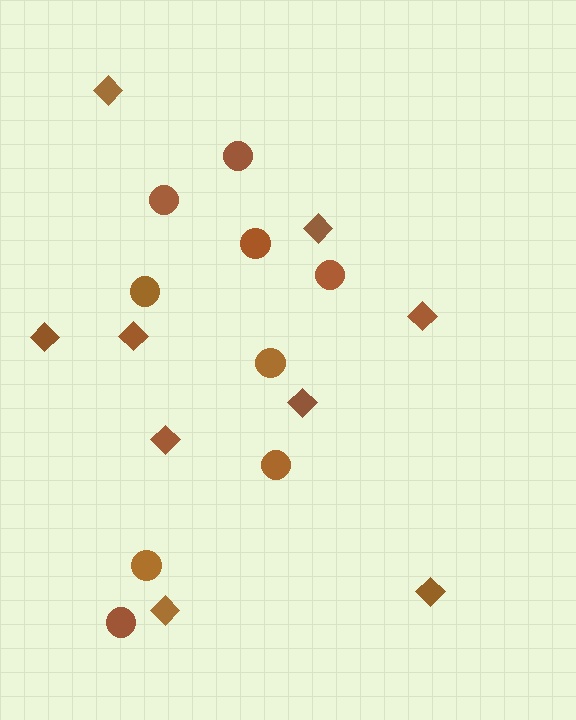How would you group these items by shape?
There are 2 groups: one group of diamonds (9) and one group of circles (9).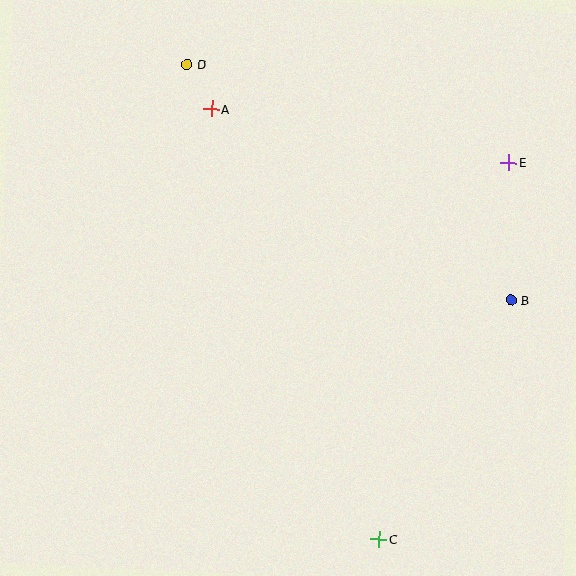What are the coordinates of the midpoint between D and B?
The midpoint between D and B is at (349, 182).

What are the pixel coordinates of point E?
Point E is at (509, 163).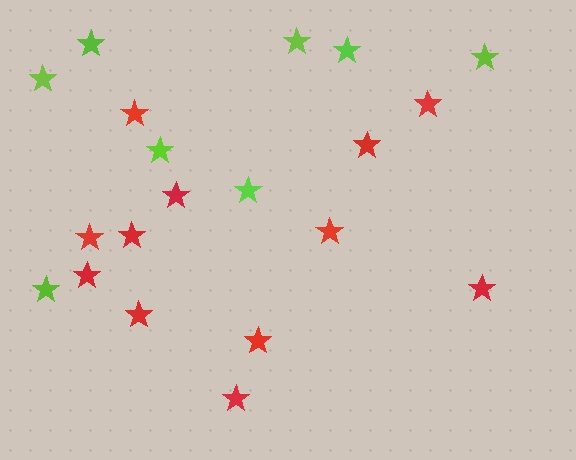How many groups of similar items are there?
There are 2 groups: one group of red stars (12) and one group of lime stars (8).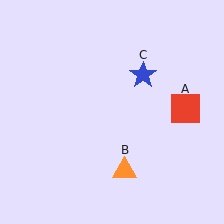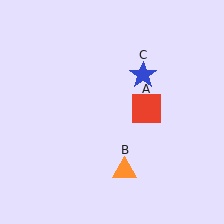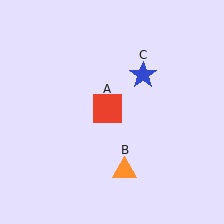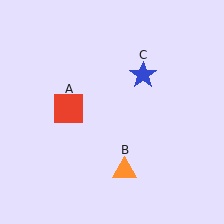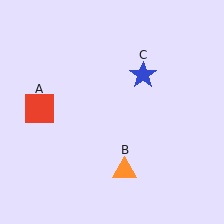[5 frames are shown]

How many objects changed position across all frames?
1 object changed position: red square (object A).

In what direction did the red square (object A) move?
The red square (object A) moved left.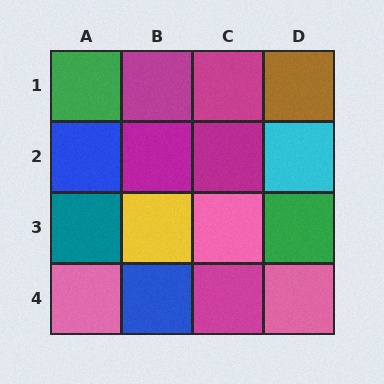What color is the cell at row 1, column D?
Brown.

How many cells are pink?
3 cells are pink.